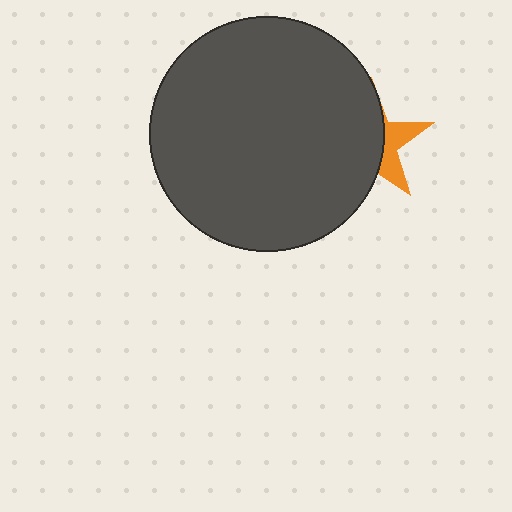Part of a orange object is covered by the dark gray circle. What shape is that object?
It is a star.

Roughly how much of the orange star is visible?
A small part of it is visible (roughly 32%).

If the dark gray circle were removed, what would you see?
You would see the complete orange star.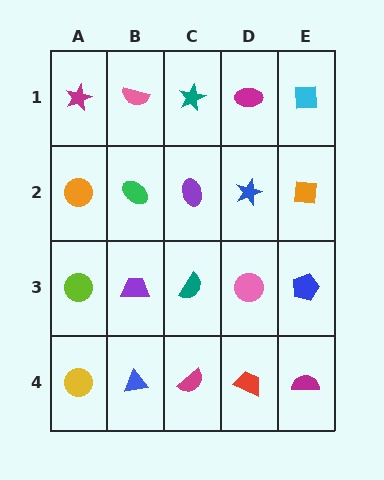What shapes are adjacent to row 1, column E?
An orange square (row 2, column E), a magenta ellipse (row 1, column D).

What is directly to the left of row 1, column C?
A pink semicircle.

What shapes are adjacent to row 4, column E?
A blue pentagon (row 3, column E), a red trapezoid (row 4, column D).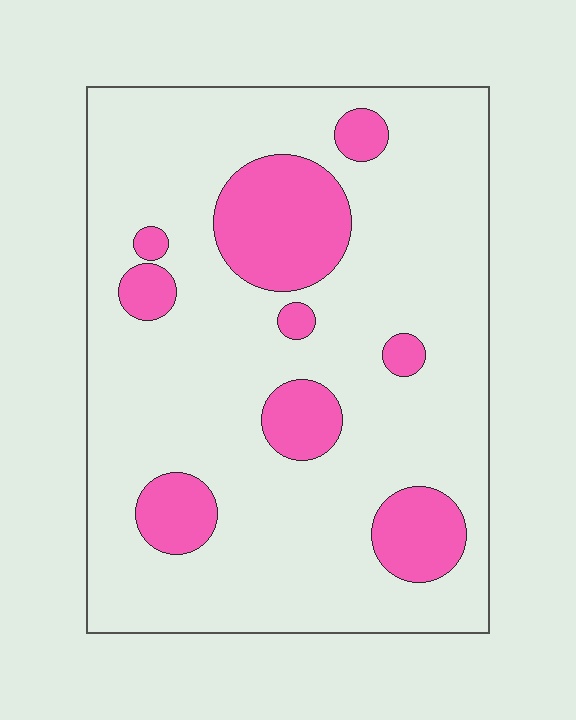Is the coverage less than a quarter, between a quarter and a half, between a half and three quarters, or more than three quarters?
Less than a quarter.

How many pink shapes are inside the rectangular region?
9.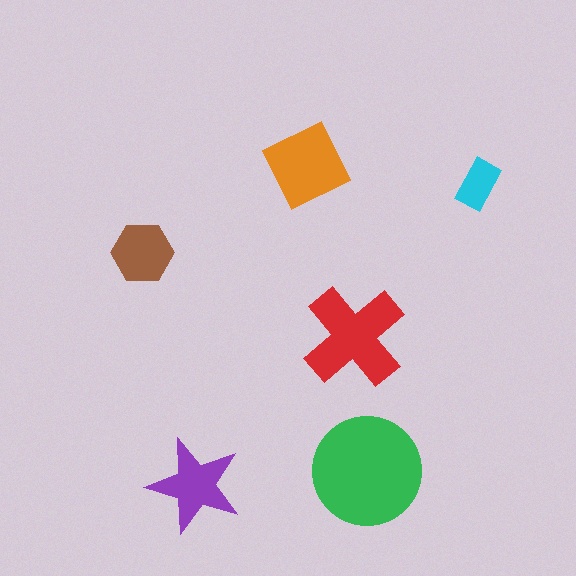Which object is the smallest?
The cyan rectangle.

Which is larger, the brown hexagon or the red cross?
The red cross.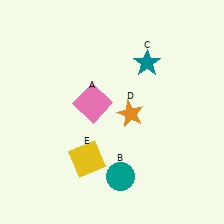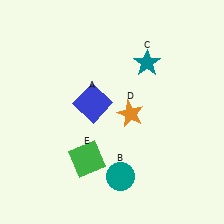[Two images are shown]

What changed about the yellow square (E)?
In Image 1, E is yellow. In Image 2, it changed to green.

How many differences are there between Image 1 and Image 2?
There are 2 differences between the two images.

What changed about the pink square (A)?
In Image 1, A is pink. In Image 2, it changed to blue.